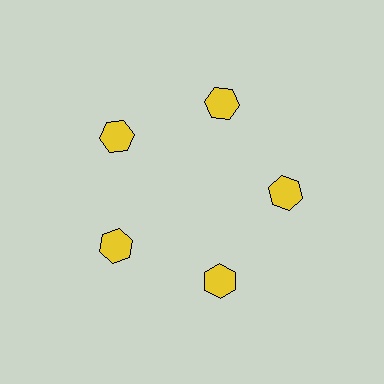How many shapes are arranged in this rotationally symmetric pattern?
There are 5 shapes, arranged in 5 groups of 1.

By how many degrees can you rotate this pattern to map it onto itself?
The pattern maps onto itself every 72 degrees of rotation.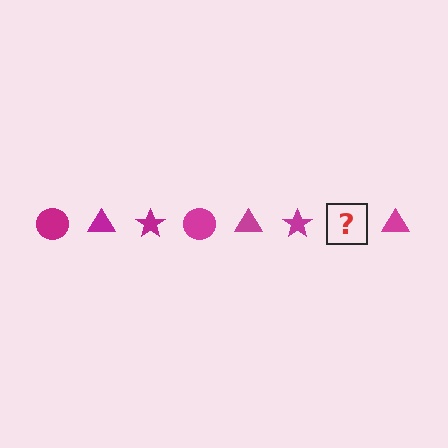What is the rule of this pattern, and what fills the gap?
The rule is that the pattern cycles through circle, triangle, star shapes in magenta. The gap should be filled with a magenta circle.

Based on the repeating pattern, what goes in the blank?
The blank should be a magenta circle.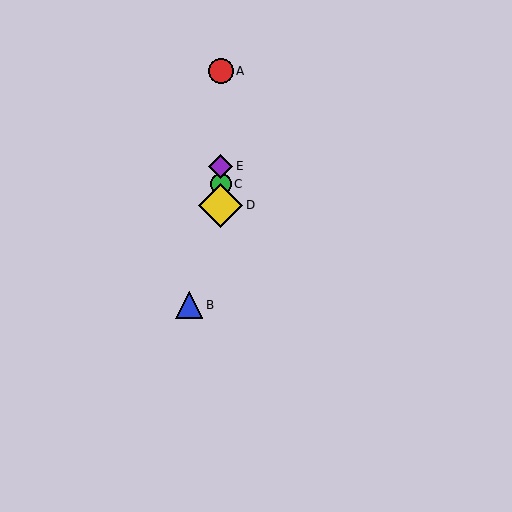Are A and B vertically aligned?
No, A is at x≈221 and B is at x≈189.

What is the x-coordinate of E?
Object E is at x≈221.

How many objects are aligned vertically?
4 objects (A, C, D, E) are aligned vertically.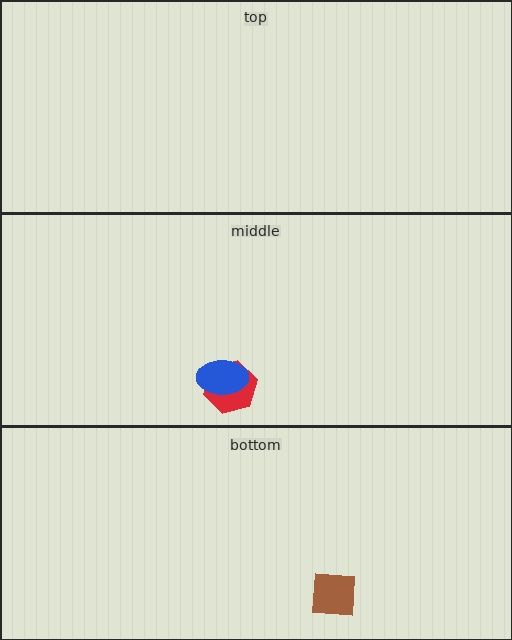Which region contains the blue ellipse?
The middle region.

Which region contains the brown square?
The bottom region.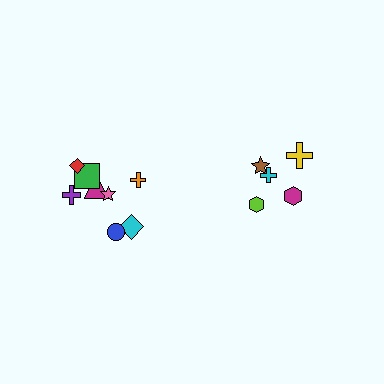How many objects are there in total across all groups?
There are 13 objects.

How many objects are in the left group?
There are 8 objects.